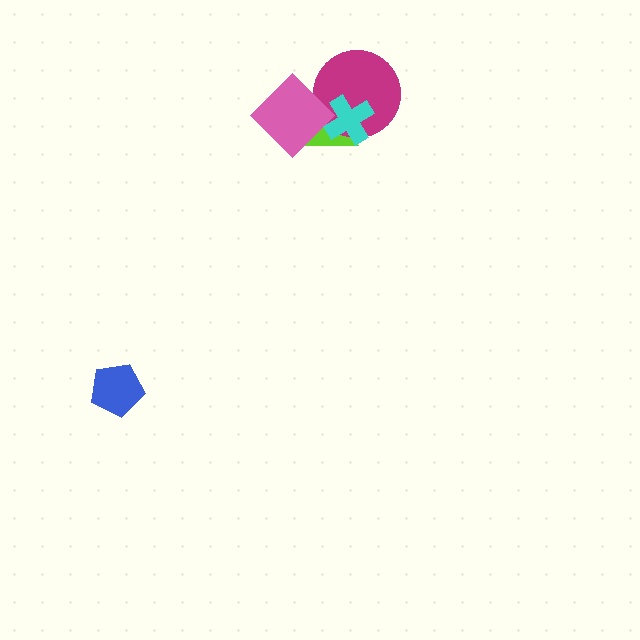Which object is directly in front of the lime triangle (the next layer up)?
The magenta circle is directly in front of the lime triangle.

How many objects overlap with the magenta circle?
3 objects overlap with the magenta circle.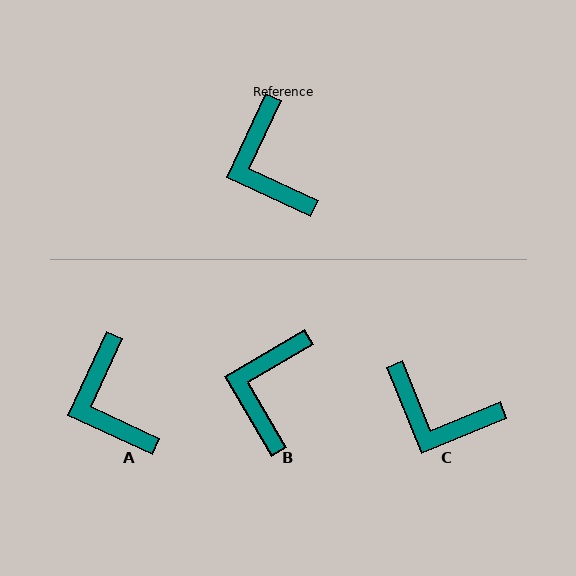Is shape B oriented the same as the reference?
No, it is off by about 35 degrees.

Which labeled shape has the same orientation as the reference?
A.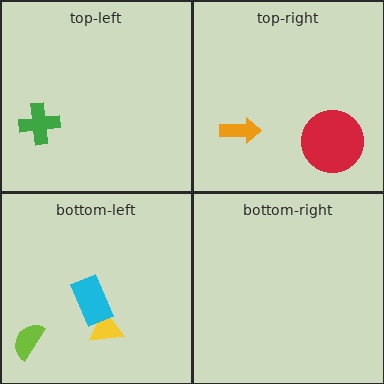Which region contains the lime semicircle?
The bottom-left region.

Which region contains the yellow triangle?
The bottom-left region.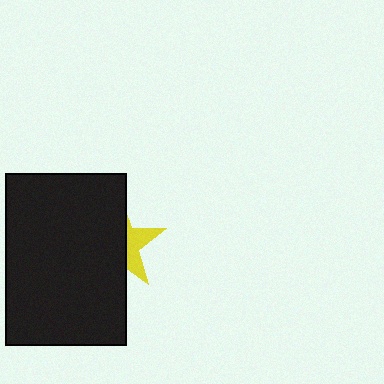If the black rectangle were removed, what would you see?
You would see the complete yellow star.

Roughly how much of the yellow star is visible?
A small part of it is visible (roughly 33%).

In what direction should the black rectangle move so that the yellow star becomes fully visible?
The black rectangle should move left. That is the shortest direction to clear the overlap and leave the yellow star fully visible.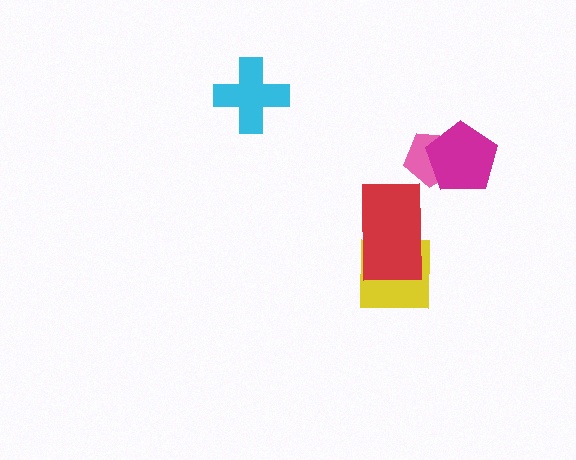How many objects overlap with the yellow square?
1 object overlaps with the yellow square.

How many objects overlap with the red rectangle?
1 object overlaps with the red rectangle.